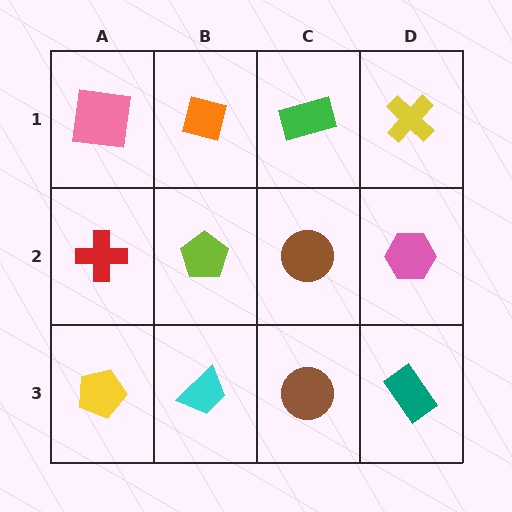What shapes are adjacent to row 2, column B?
An orange square (row 1, column B), a cyan trapezoid (row 3, column B), a red cross (row 2, column A), a brown circle (row 2, column C).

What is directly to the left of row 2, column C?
A lime pentagon.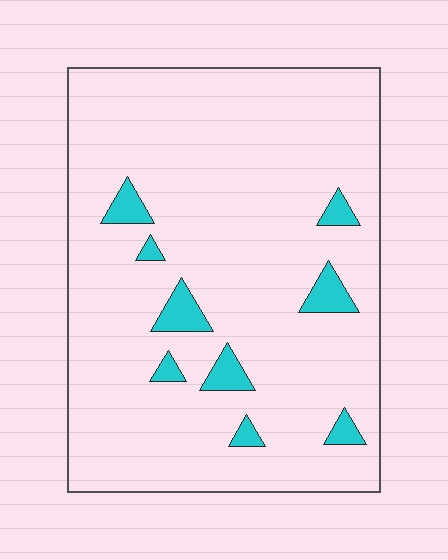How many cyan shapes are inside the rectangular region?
9.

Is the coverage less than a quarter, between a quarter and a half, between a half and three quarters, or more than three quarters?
Less than a quarter.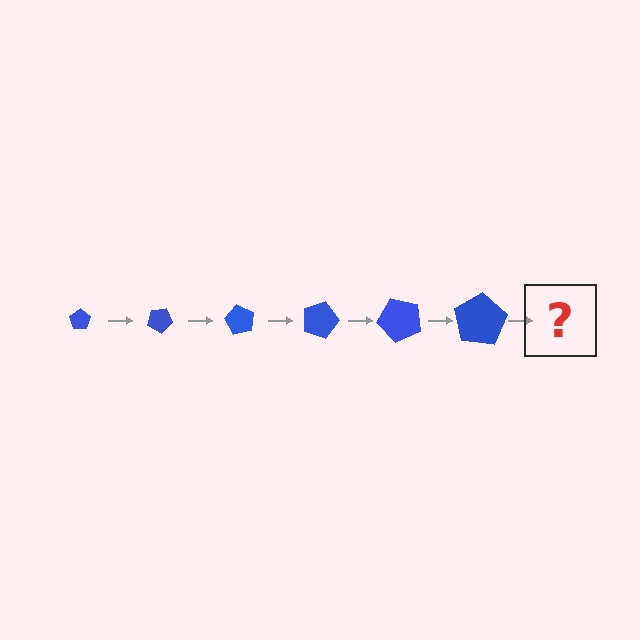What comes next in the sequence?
The next element should be a pentagon, larger than the previous one and rotated 180 degrees from the start.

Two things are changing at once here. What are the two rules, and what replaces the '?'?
The two rules are that the pentagon grows larger each step and it rotates 30 degrees each step. The '?' should be a pentagon, larger than the previous one and rotated 180 degrees from the start.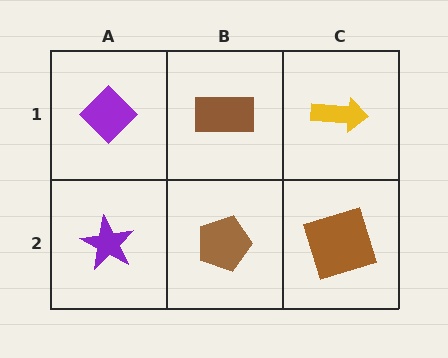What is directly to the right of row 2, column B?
A brown square.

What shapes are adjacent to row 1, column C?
A brown square (row 2, column C), a brown rectangle (row 1, column B).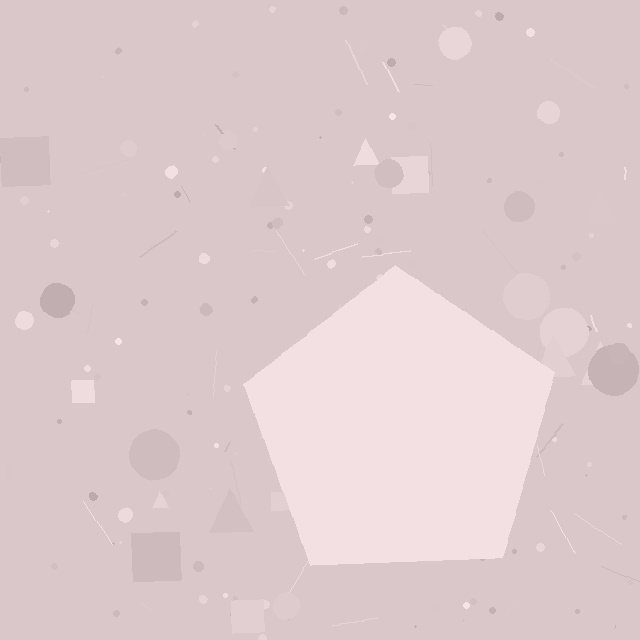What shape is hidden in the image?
A pentagon is hidden in the image.